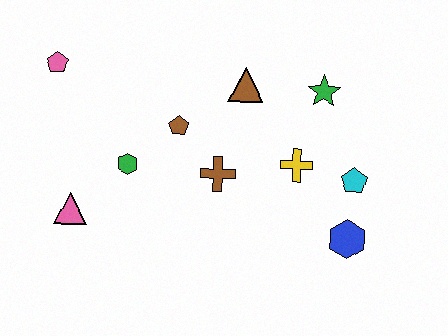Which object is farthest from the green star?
The pink triangle is farthest from the green star.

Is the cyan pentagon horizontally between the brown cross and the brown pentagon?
No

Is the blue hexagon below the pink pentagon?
Yes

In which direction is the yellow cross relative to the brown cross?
The yellow cross is to the right of the brown cross.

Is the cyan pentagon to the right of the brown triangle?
Yes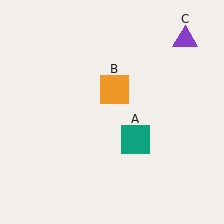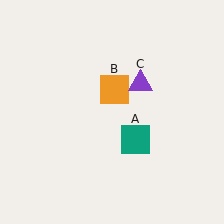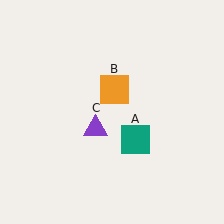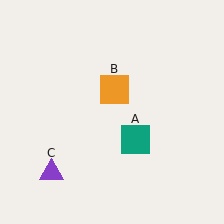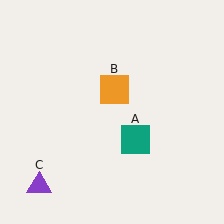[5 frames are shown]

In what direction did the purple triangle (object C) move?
The purple triangle (object C) moved down and to the left.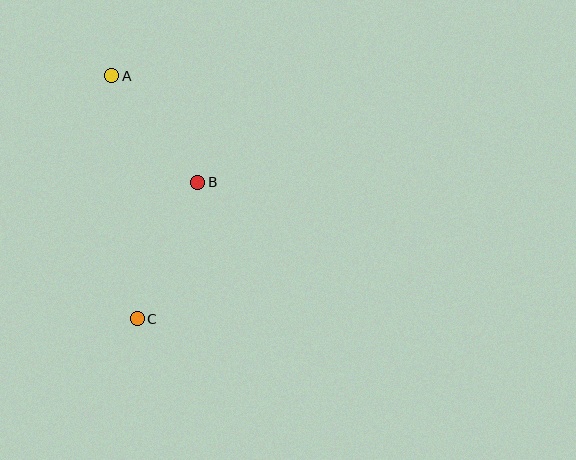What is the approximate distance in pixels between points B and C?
The distance between B and C is approximately 149 pixels.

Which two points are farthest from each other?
Points A and C are farthest from each other.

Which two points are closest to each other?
Points A and B are closest to each other.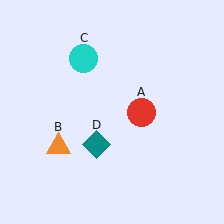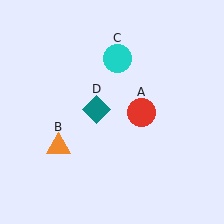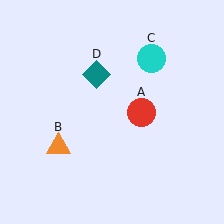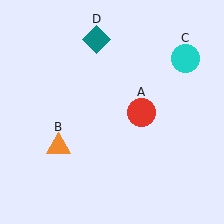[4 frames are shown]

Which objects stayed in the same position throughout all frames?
Red circle (object A) and orange triangle (object B) remained stationary.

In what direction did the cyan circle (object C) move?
The cyan circle (object C) moved right.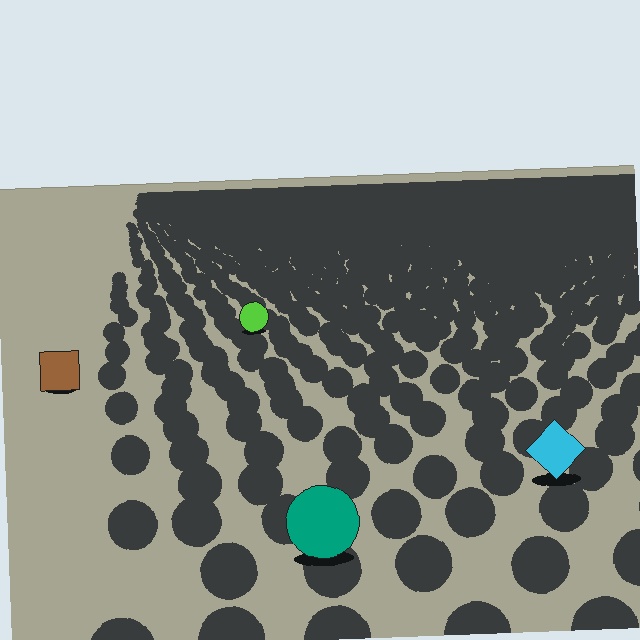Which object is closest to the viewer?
The teal circle is closest. The texture marks near it are larger and more spread out.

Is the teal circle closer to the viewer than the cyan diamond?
Yes. The teal circle is closer — you can tell from the texture gradient: the ground texture is coarser near it.